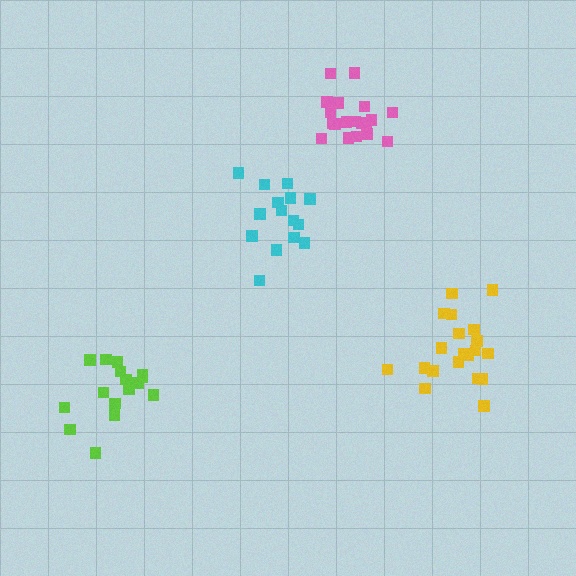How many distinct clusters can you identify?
There are 4 distinct clusters.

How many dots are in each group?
Group 1: 16 dots, Group 2: 20 dots, Group 3: 20 dots, Group 4: 17 dots (73 total).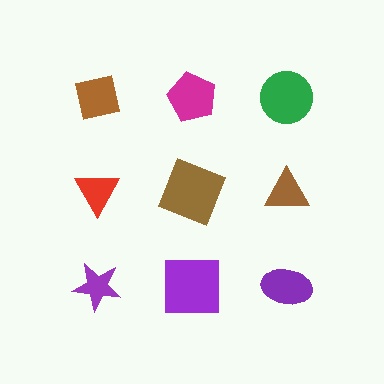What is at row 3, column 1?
A purple star.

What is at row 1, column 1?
A brown square.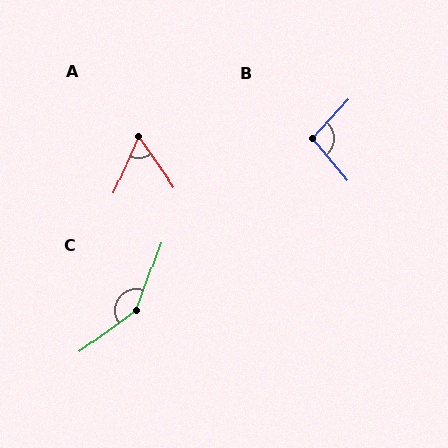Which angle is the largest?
C, at approximately 146 degrees.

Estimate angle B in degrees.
Approximately 97 degrees.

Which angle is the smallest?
A, at approximately 59 degrees.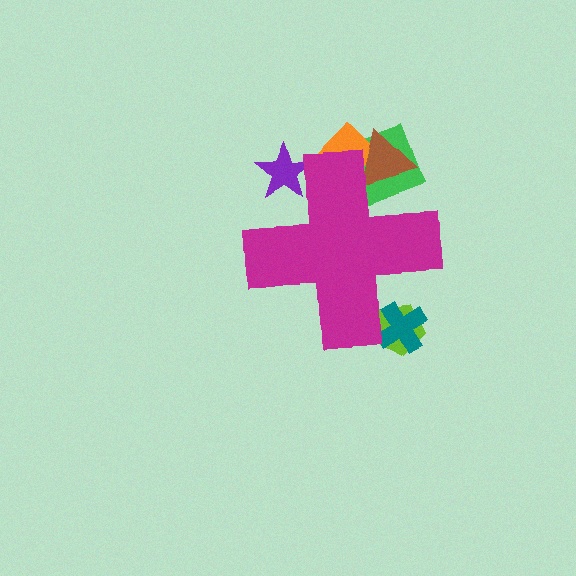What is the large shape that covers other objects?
A magenta cross.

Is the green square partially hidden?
Yes, the green square is partially hidden behind the magenta cross.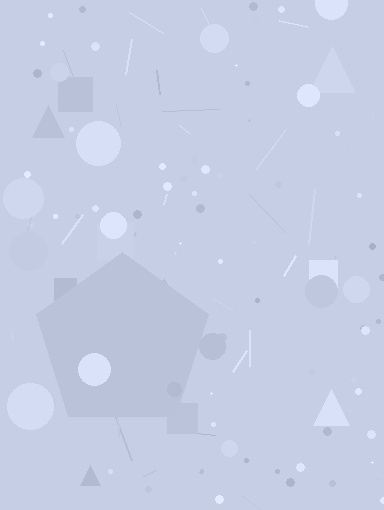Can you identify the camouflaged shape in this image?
The camouflaged shape is a pentagon.